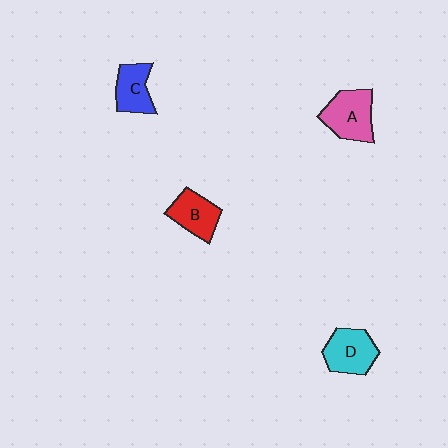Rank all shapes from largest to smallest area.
From largest to smallest: A (pink), D (cyan), B (red), C (blue).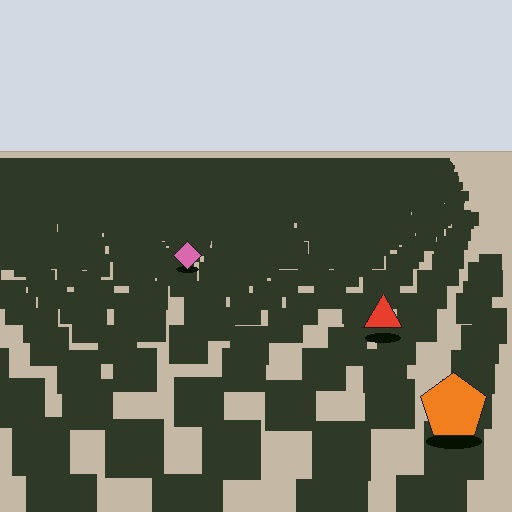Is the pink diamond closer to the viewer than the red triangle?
No. The red triangle is closer — you can tell from the texture gradient: the ground texture is coarser near it.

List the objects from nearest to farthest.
From nearest to farthest: the orange pentagon, the red triangle, the pink diamond.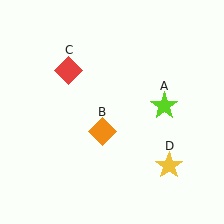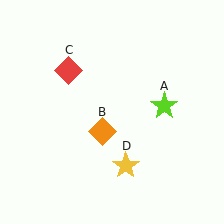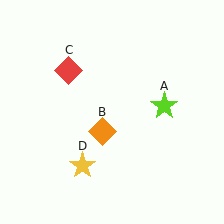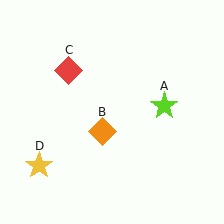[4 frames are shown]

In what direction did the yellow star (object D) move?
The yellow star (object D) moved left.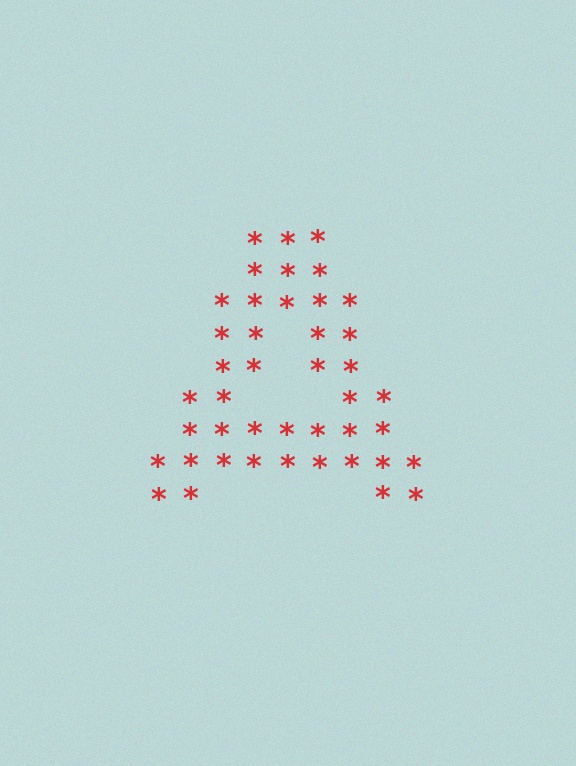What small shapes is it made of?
It is made of small asterisks.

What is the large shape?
The large shape is the letter A.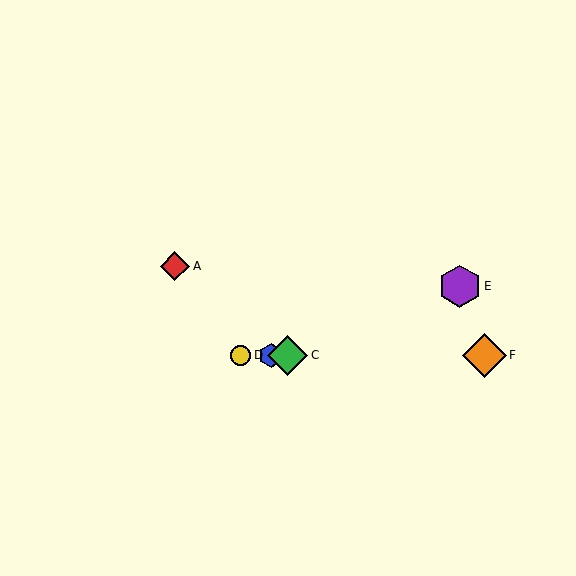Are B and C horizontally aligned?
Yes, both are at y≈355.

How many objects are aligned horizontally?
4 objects (B, C, D, F) are aligned horizontally.